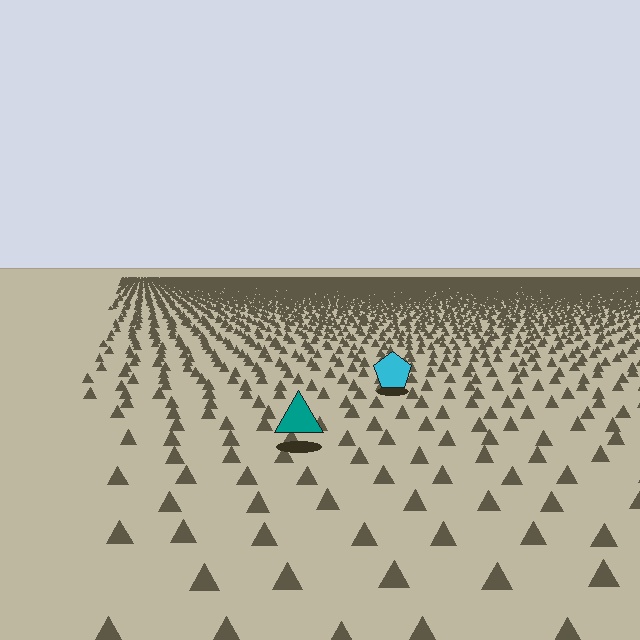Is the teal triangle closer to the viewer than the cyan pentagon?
Yes. The teal triangle is closer — you can tell from the texture gradient: the ground texture is coarser near it.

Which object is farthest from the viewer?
The cyan pentagon is farthest from the viewer. It appears smaller and the ground texture around it is denser.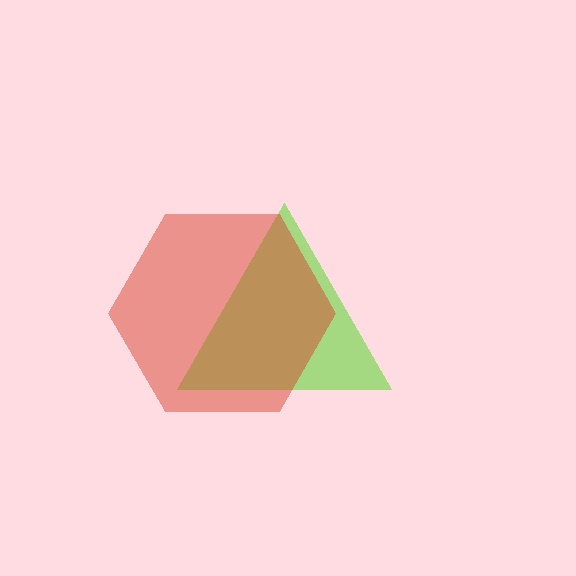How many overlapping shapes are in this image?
There are 2 overlapping shapes in the image.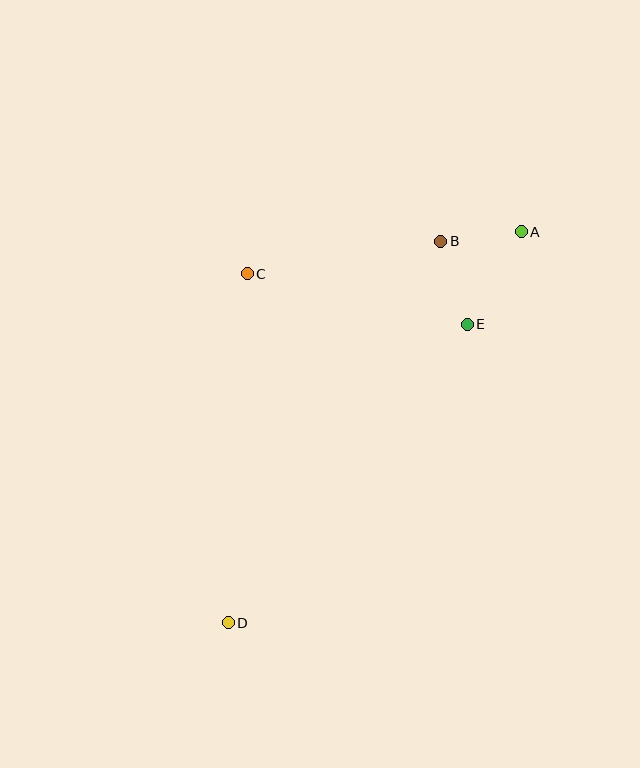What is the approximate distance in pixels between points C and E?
The distance between C and E is approximately 226 pixels.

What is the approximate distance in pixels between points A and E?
The distance between A and E is approximately 107 pixels.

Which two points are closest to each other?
Points A and B are closest to each other.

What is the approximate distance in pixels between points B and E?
The distance between B and E is approximately 87 pixels.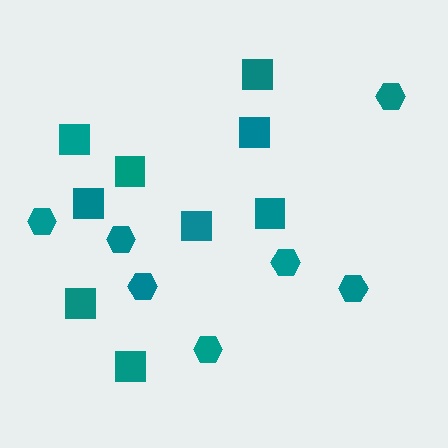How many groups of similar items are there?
There are 2 groups: one group of squares (9) and one group of hexagons (7).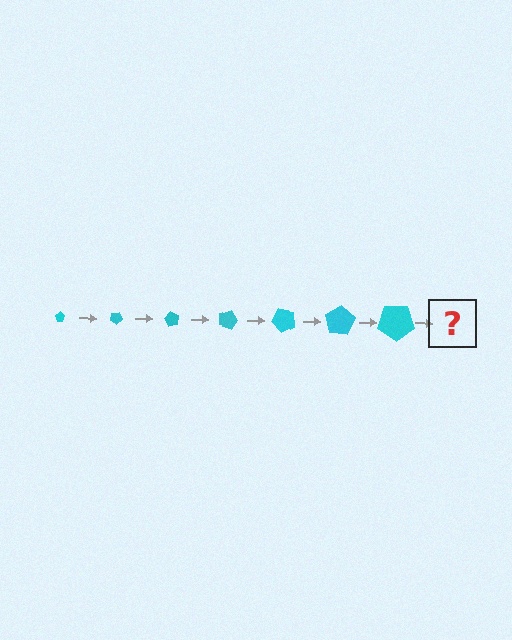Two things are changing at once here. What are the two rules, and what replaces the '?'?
The two rules are that the pentagon grows larger each step and it rotates 30 degrees each step. The '?' should be a pentagon, larger than the previous one and rotated 210 degrees from the start.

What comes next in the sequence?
The next element should be a pentagon, larger than the previous one and rotated 210 degrees from the start.